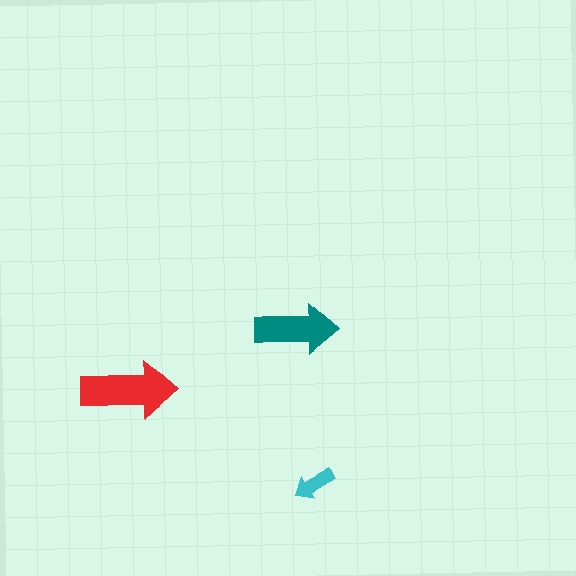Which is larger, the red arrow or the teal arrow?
The red one.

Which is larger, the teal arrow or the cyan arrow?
The teal one.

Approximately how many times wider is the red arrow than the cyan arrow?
About 2.5 times wider.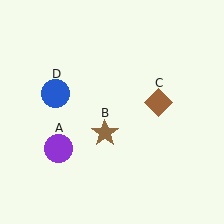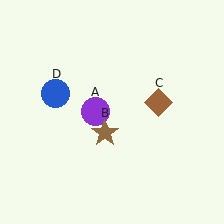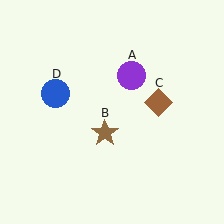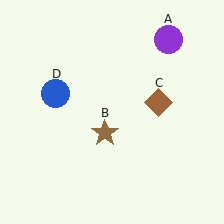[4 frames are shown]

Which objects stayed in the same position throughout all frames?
Brown star (object B) and brown diamond (object C) and blue circle (object D) remained stationary.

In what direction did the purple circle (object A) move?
The purple circle (object A) moved up and to the right.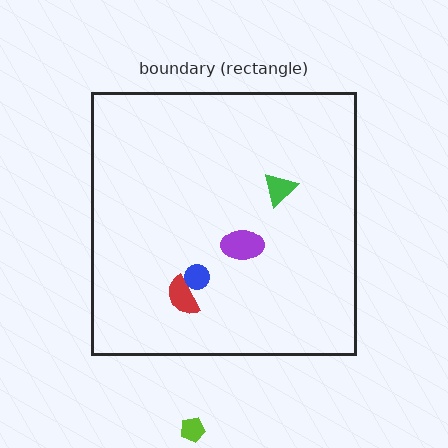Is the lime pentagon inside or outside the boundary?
Outside.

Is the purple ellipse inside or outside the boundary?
Inside.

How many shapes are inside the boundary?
4 inside, 1 outside.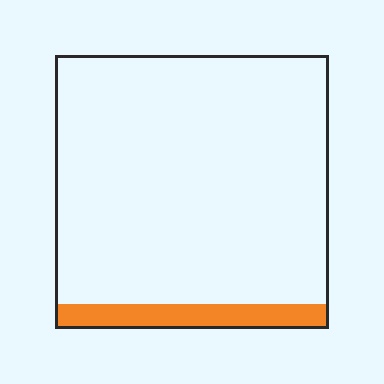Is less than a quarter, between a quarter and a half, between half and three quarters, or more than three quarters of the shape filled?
Less than a quarter.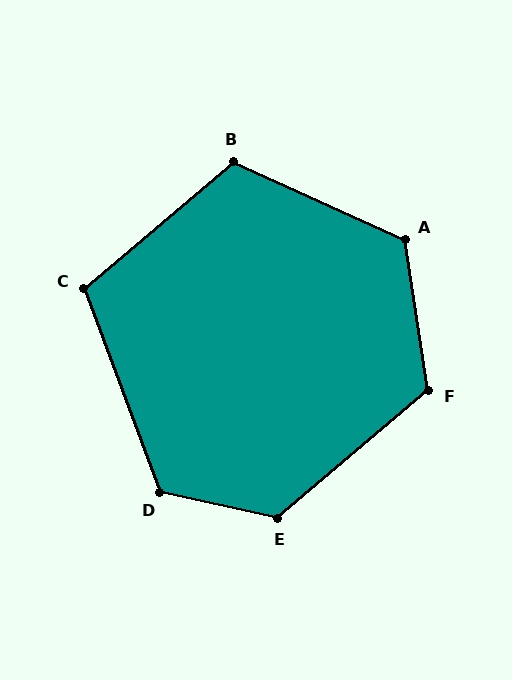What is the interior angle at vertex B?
Approximately 115 degrees (obtuse).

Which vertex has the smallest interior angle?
C, at approximately 110 degrees.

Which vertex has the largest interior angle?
E, at approximately 127 degrees.